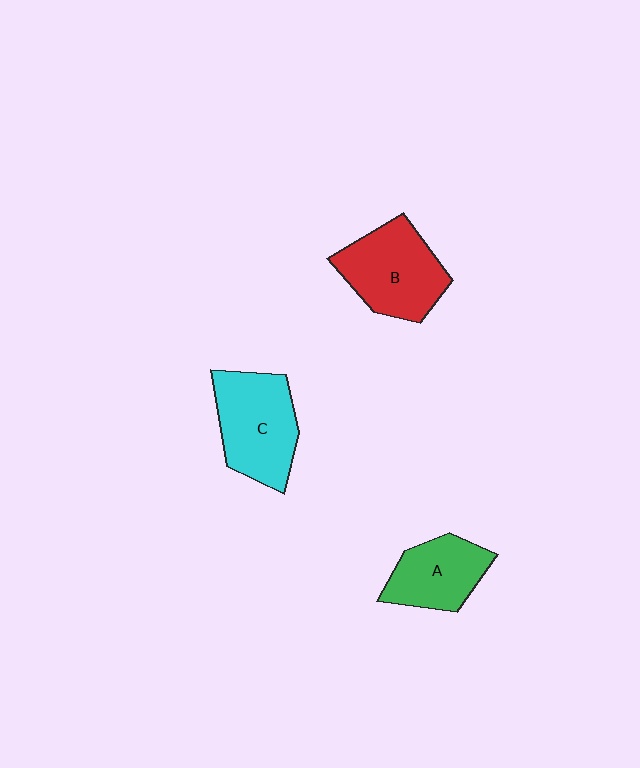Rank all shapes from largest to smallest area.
From largest to smallest: C (cyan), B (red), A (green).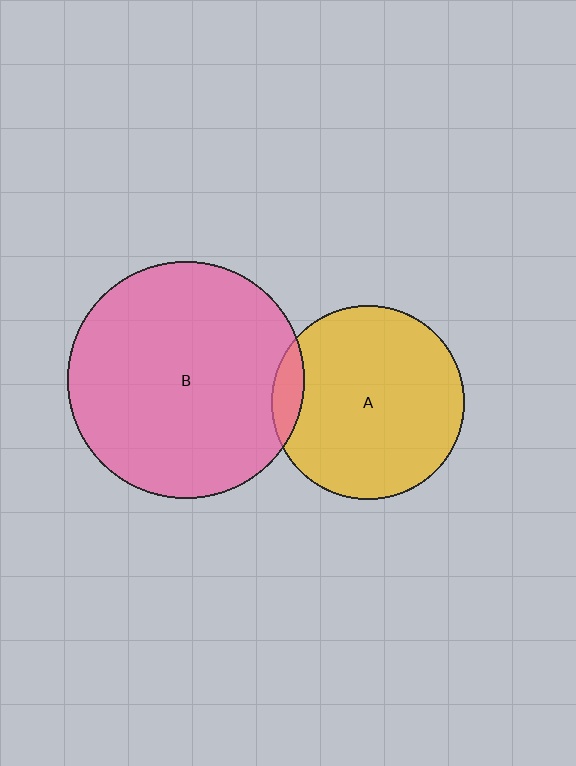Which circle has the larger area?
Circle B (pink).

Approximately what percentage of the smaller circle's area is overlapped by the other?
Approximately 10%.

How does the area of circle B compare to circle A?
Approximately 1.5 times.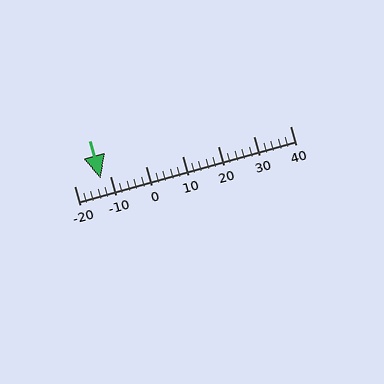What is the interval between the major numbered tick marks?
The major tick marks are spaced 10 units apart.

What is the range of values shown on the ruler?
The ruler shows values from -20 to 40.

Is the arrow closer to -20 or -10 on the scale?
The arrow is closer to -10.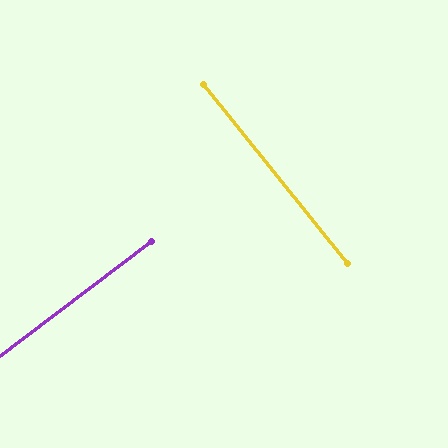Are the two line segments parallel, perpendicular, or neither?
Perpendicular — they meet at approximately 88°.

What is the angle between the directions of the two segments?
Approximately 88 degrees.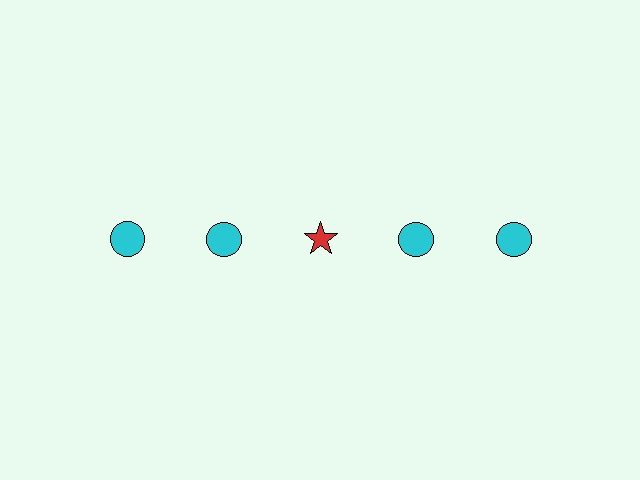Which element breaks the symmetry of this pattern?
The red star in the top row, center column breaks the symmetry. All other shapes are cyan circles.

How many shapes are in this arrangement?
There are 5 shapes arranged in a grid pattern.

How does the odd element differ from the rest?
It differs in both color (red instead of cyan) and shape (star instead of circle).